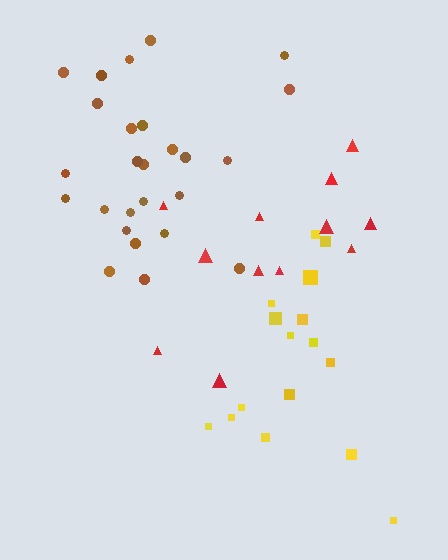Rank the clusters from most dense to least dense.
brown, yellow, red.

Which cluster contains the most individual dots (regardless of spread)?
Brown (26).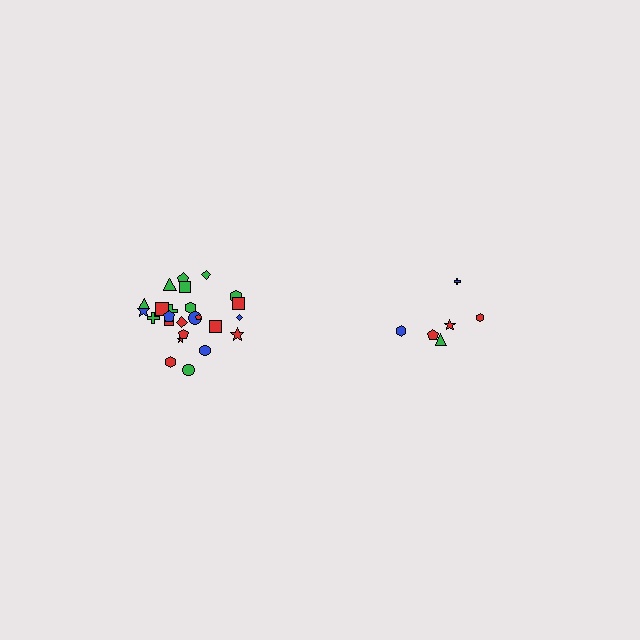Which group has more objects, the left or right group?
The left group.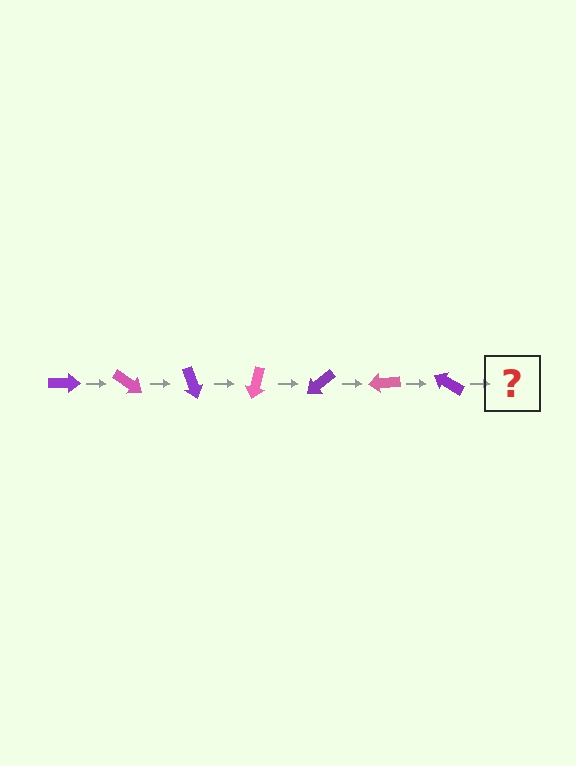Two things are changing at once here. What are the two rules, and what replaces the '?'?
The two rules are that it rotates 35 degrees each step and the color cycles through purple and pink. The '?' should be a pink arrow, rotated 245 degrees from the start.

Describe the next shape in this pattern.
It should be a pink arrow, rotated 245 degrees from the start.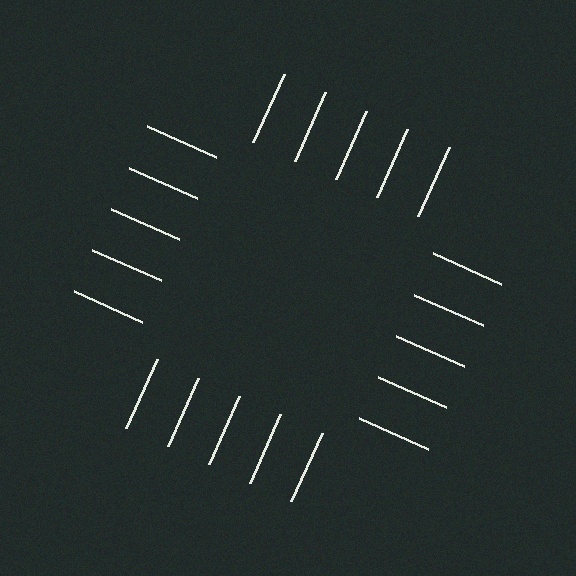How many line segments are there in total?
20 — 5 along each of the 4 edges.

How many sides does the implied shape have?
4 sides — the line-ends trace a square.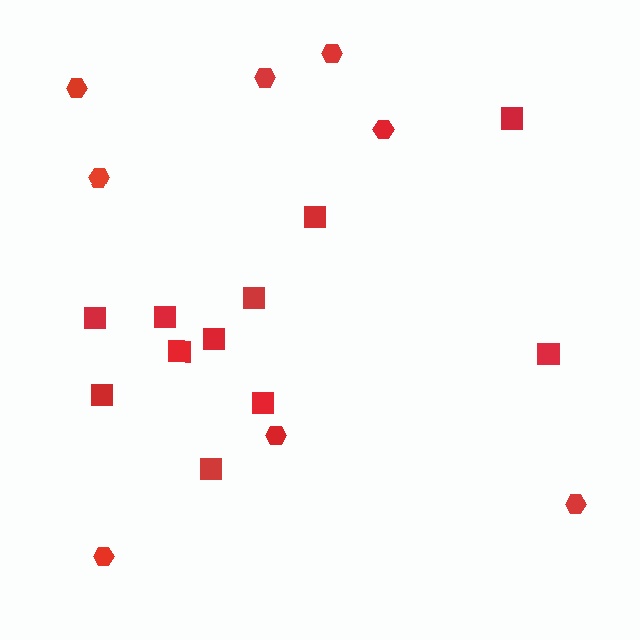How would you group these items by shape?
There are 2 groups: one group of squares (11) and one group of hexagons (8).